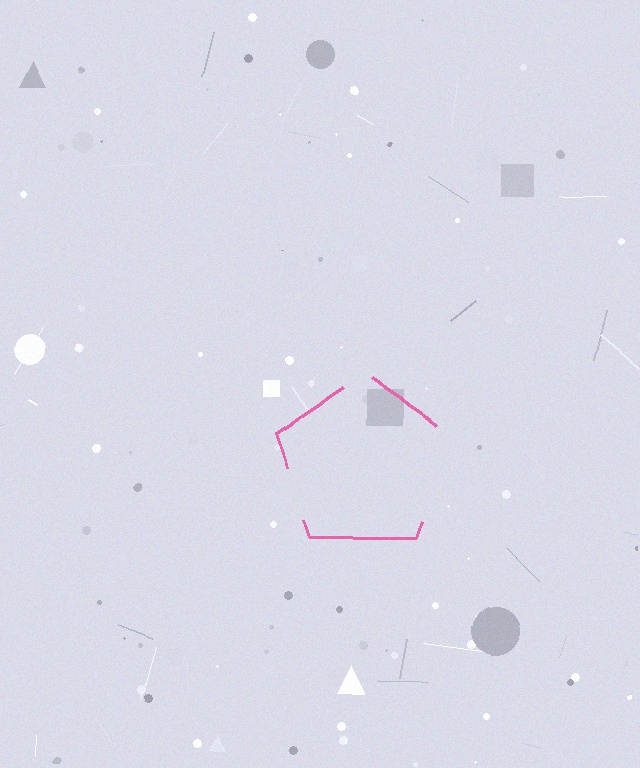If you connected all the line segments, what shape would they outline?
They would outline a pentagon.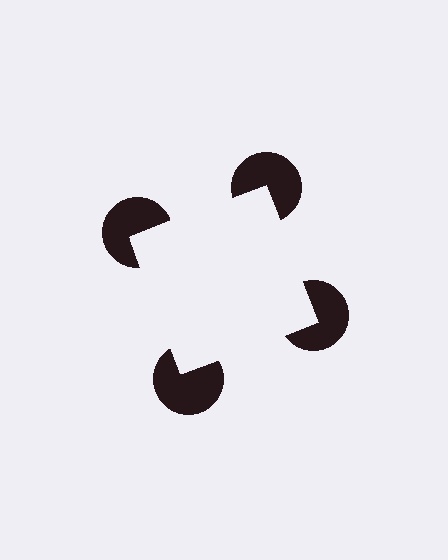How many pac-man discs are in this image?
There are 4 — one at each vertex of the illusory square.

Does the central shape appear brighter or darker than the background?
It typically appears slightly brighter than the background, even though no actual brightness change is drawn.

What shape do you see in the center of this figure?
An illusory square — its edges are inferred from the aligned wedge cuts in the pac-man discs, not physically drawn.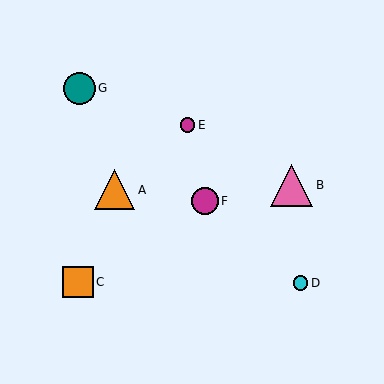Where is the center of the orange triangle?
The center of the orange triangle is at (115, 190).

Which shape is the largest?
The pink triangle (labeled B) is the largest.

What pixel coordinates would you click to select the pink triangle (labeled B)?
Click at (291, 185) to select the pink triangle B.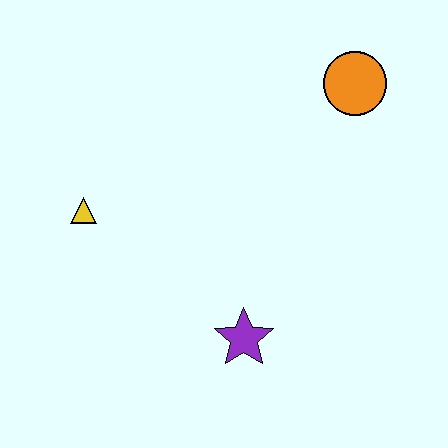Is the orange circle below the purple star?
No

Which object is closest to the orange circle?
The purple star is closest to the orange circle.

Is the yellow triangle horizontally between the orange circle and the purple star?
No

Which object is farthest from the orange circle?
The yellow triangle is farthest from the orange circle.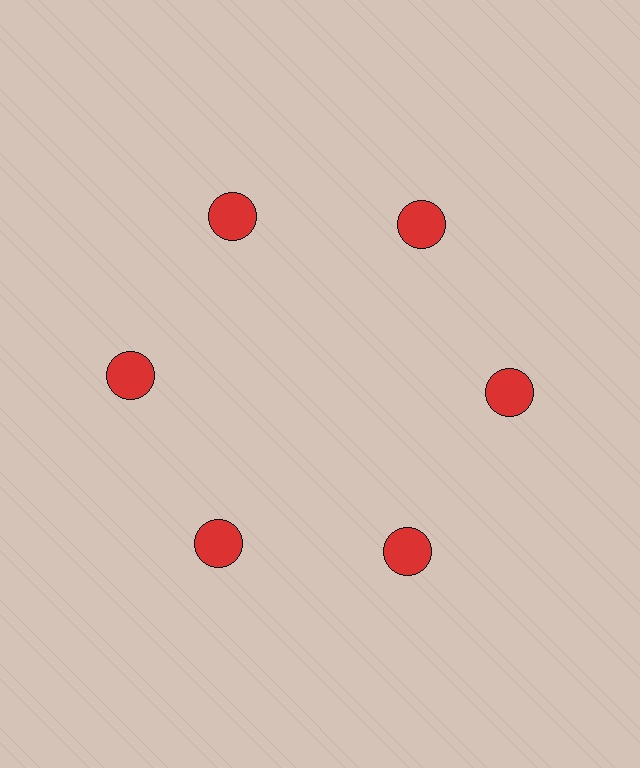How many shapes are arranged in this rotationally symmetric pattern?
There are 6 shapes, arranged in 6 groups of 1.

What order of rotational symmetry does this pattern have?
This pattern has 6-fold rotational symmetry.